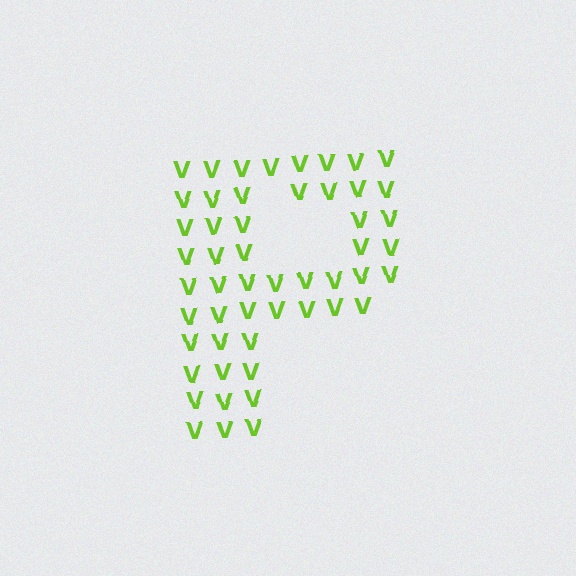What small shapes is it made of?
It is made of small letter V's.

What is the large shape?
The large shape is the letter P.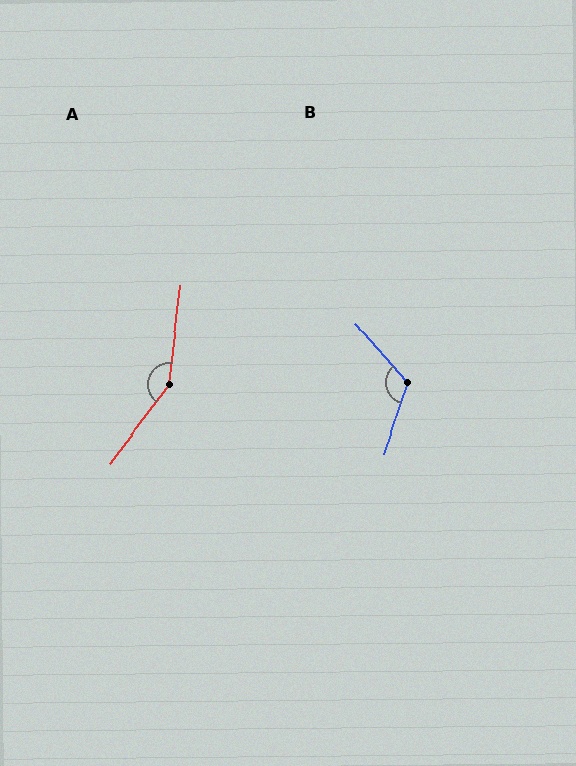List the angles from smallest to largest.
B (120°), A (150°).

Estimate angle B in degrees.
Approximately 120 degrees.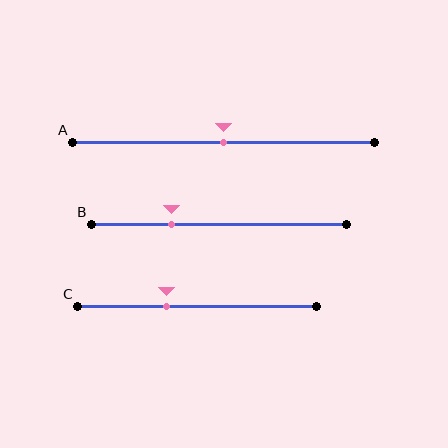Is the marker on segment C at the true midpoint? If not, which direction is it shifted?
No, the marker on segment C is shifted to the left by about 13% of the segment length.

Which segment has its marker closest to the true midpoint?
Segment A has its marker closest to the true midpoint.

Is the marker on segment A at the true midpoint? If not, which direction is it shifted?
Yes, the marker on segment A is at the true midpoint.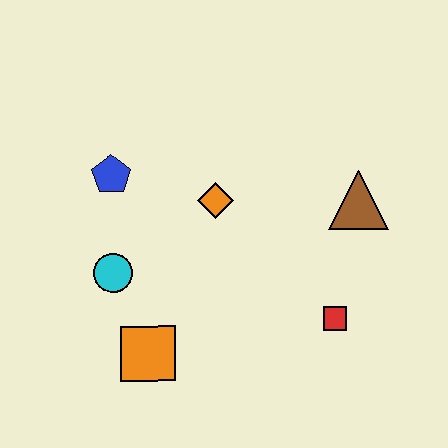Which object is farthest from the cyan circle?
The brown triangle is farthest from the cyan circle.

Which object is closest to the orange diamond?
The blue pentagon is closest to the orange diamond.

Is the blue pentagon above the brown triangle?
Yes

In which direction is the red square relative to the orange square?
The red square is to the right of the orange square.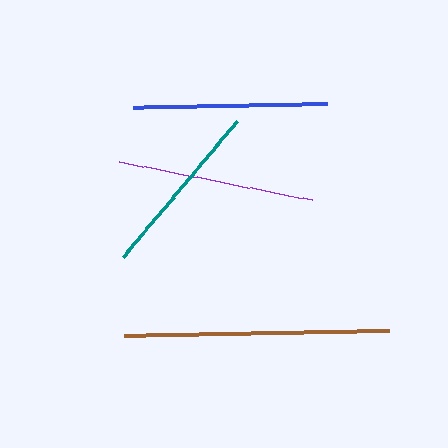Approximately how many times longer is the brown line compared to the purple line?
The brown line is approximately 1.3 times the length of the purple line.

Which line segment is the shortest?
The teal line is the shortest at approximately 178 pixels.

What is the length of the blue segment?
The blue segment is approximately 194 pixels long.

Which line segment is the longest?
The brown line is the longest at approximately 265 pixels.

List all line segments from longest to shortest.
From longest to shortest: brown, purple, blue, teal.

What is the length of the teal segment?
The teal segment is approximately 178 pixels long.